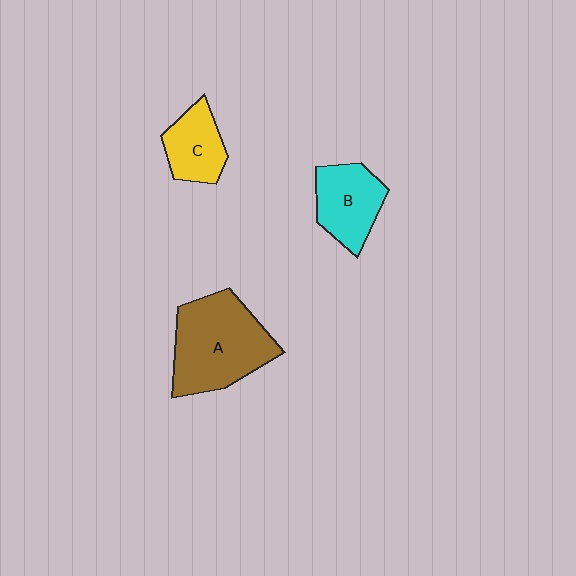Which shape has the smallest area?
Shape C (yellow).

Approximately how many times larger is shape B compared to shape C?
Approximately 1.2 times.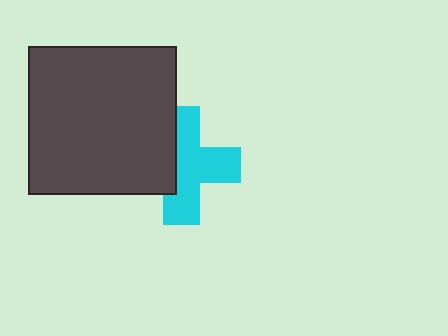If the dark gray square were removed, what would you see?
You would see the complete cyan cross.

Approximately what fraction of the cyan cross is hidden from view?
Roughly 38% of the cyan cross is hidden behind the dark gray square.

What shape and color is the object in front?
The object in front is a dark gray square.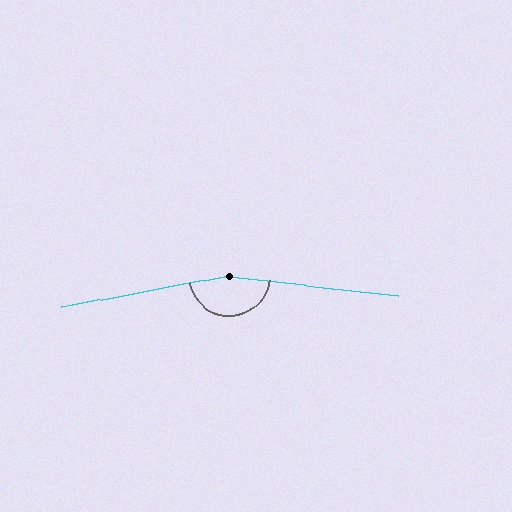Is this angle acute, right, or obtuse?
It is obtuse.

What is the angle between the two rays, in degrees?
Approximately 162 degrees.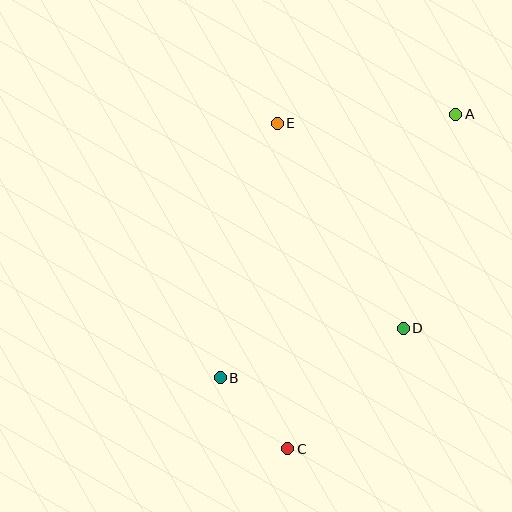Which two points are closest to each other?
Points B and C are closest to each other.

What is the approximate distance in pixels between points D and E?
The distance between D and E is approximately 241 pixels.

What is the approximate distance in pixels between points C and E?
The distance between C and E is approximately 326 pixels.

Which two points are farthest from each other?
Points A and C are farthest from each other.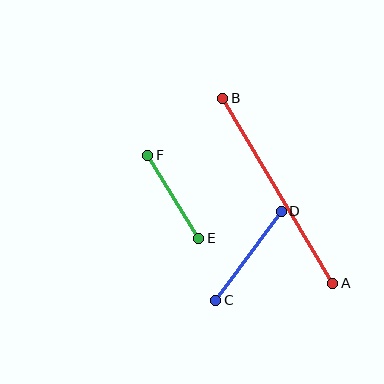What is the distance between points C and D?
The distance is approximately 111 pixels.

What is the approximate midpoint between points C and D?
The midpoint is at approximately (248, 256) pixels.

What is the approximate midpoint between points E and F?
The midpoint is at approximately (173, 197) pixels.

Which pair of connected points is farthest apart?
Points A and B are farthest apart.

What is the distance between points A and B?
The distance is approximately 215 pixels.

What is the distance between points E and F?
The distance is approximately 97 pixels.